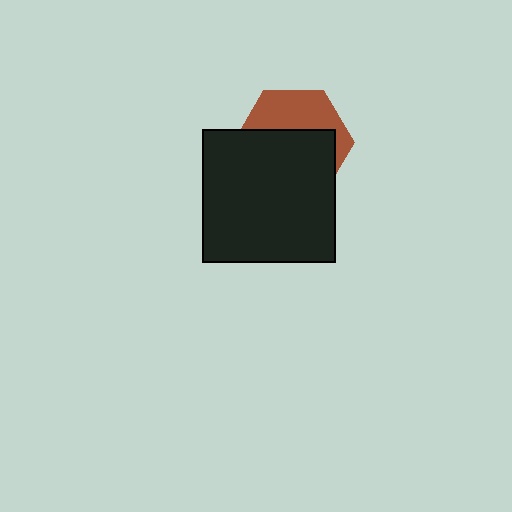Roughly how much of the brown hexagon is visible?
A small part of it is visible (roughly 40%).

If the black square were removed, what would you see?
You would see the complete brown hexagon.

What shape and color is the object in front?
The object in front is a black square.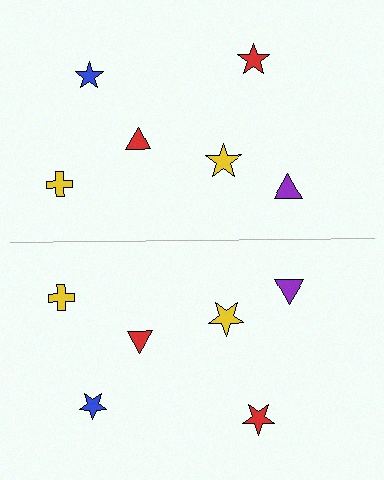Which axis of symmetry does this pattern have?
The pattern has a horizontal axis of symmetry running through the center of the image.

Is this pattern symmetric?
Yes, this pattern has bilateral (reflection) symmetry.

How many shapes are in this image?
There are 12 shapes in this image.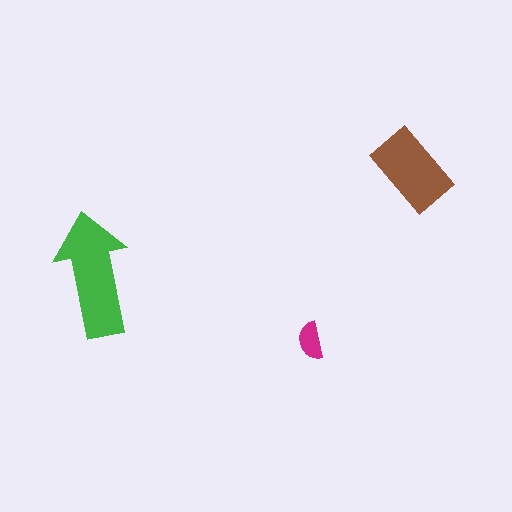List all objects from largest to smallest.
The green arrow, the brown rectangle, the magenta semicircle.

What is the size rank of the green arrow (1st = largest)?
1st.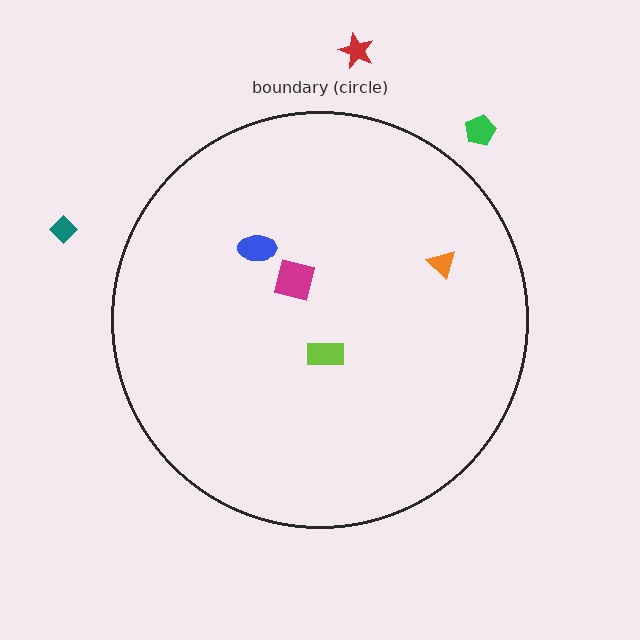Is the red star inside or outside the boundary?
Outside.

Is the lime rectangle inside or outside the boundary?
Inside.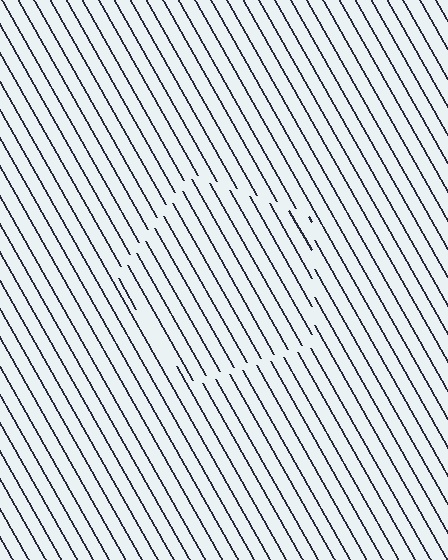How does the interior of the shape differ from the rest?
The interior of the shape contains the same grating, shifted by half a period — the contour is defined by the phase discontinuity where line-ends from the inner and outer gratings abut.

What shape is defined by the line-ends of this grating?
An illusory pentagon. The interior of the shape contains the same grating, shifted by half a period — the contour is defined by the phase discontinuity where line-ends from the inner and outer gratings abut.